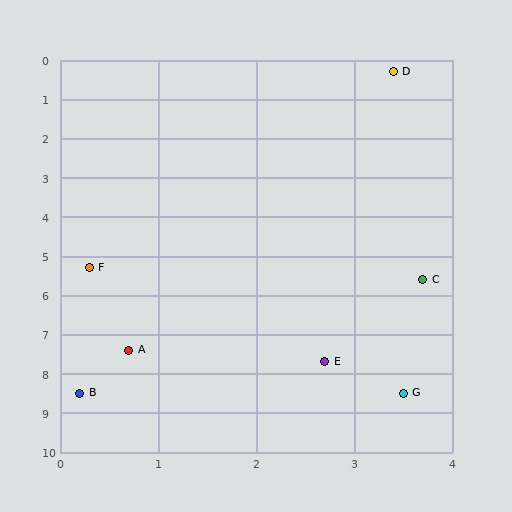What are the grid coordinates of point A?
Point A is at approximately (0.7, 7.4).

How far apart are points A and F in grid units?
Points A and F are about 2.1 grid units apart.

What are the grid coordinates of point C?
Point C is at approximately (3.7, 5.6).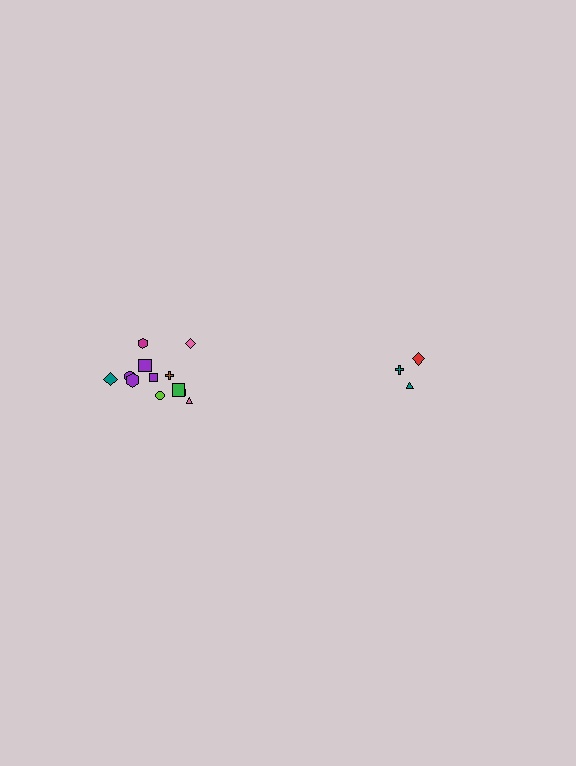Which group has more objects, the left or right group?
The left group.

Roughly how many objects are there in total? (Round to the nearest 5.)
Roughly 15 objects in total.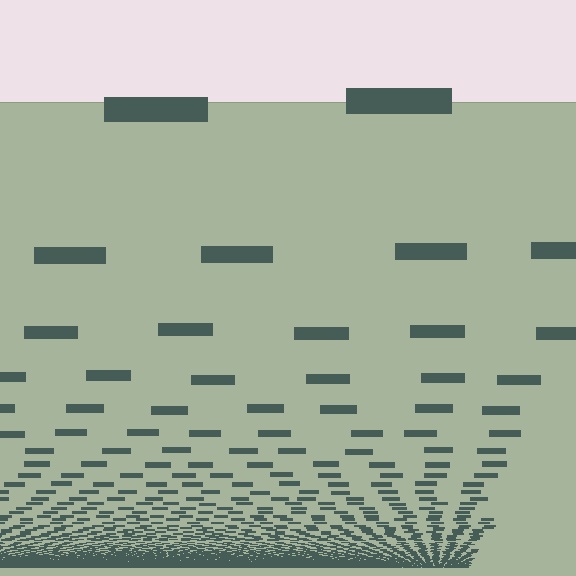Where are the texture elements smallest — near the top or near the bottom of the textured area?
Near the bottom.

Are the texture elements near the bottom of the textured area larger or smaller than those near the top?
Smaller. The gradient is inverted — elements near the bottom are smaller and denser.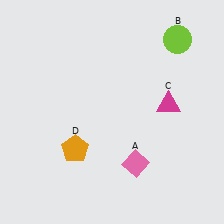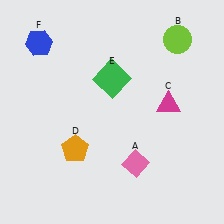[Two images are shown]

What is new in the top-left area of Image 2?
A blue hexagon (F) was added in the top-left area of Image 2.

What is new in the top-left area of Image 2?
A green square (E) was added in the top-left area of Image 2.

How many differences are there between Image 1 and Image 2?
There are 2 differences between the two images.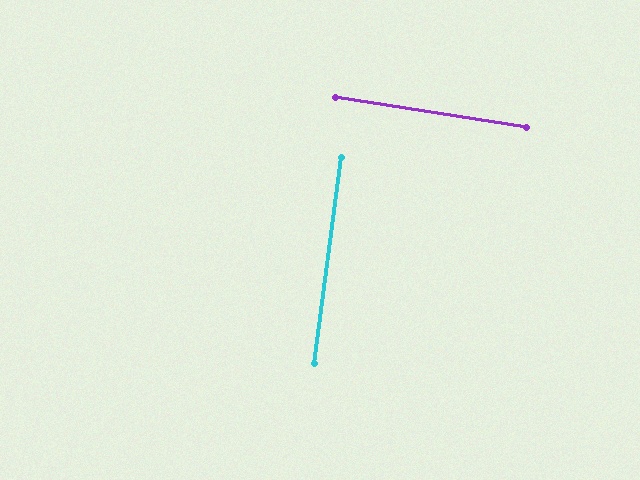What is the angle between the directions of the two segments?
Approximately 88 degrees.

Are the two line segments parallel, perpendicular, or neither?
Perpendicular — they meet at approximately 88°.